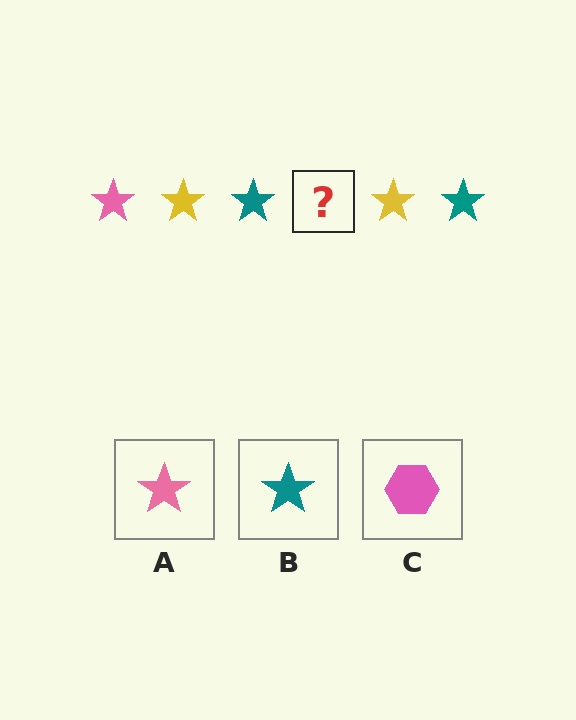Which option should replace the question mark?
Option A.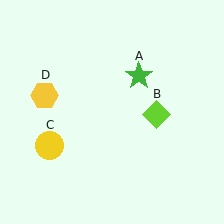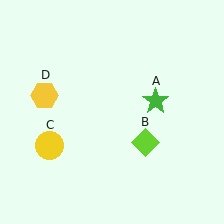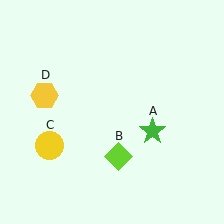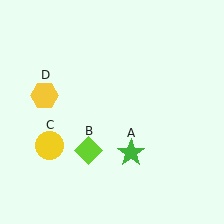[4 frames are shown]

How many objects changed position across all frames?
2 objects changed position: green star (object A), lime diamond (object B).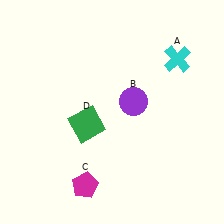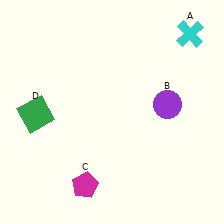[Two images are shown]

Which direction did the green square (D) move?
The green square (D) moved left.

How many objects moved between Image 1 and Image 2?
3 objects moved between the two images.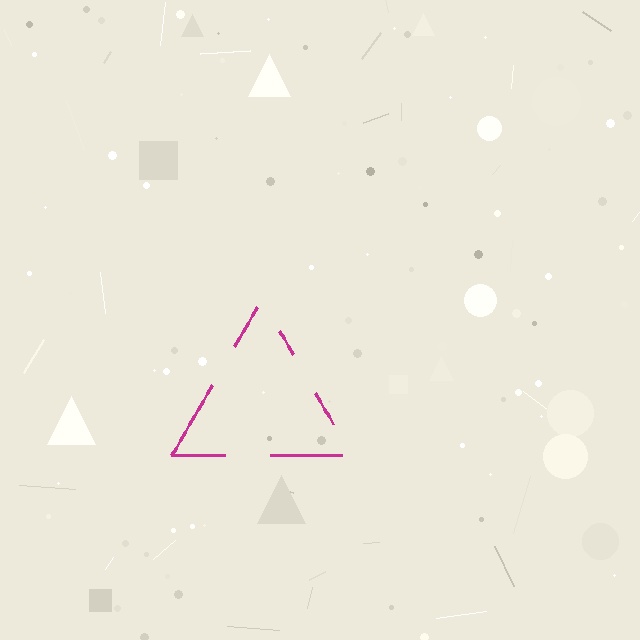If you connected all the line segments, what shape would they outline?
They would outline a triangle.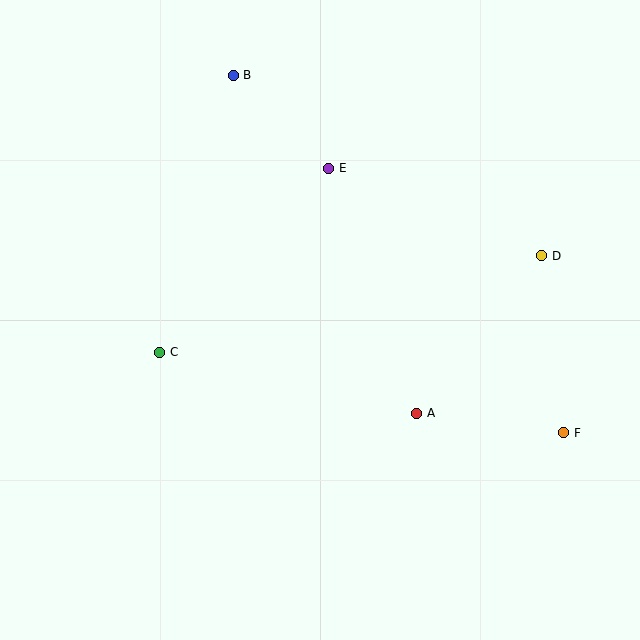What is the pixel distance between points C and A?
The distance between C and A is 264 pixels.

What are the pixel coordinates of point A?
Point A is at (417, 413).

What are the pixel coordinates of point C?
Point C is at (160, 352).